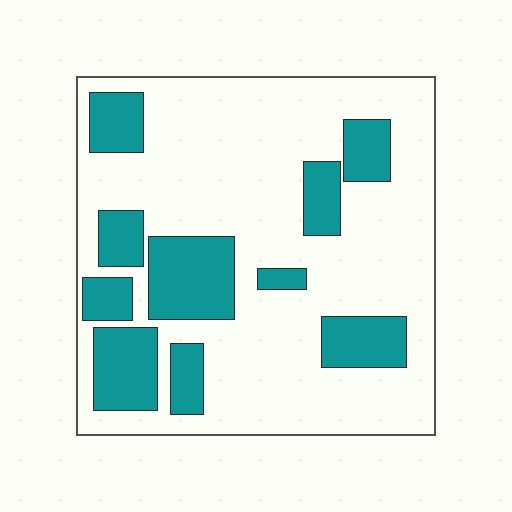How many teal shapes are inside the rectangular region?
10.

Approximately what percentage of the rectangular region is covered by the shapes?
Approximately 25%.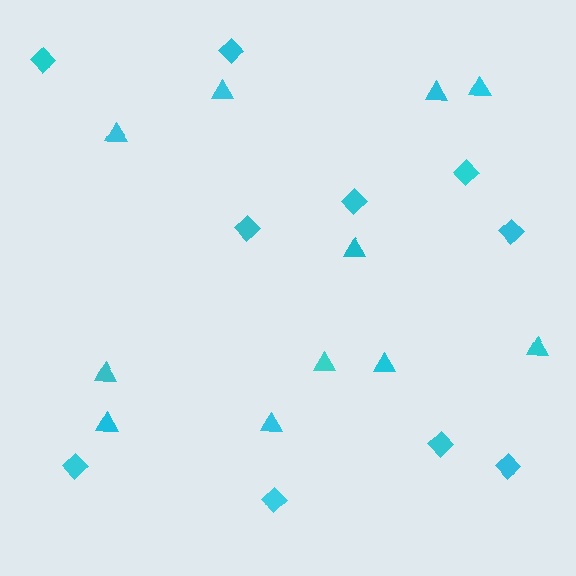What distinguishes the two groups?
There are 2 groups: one group of diamonds (10) and one group of triangles (11).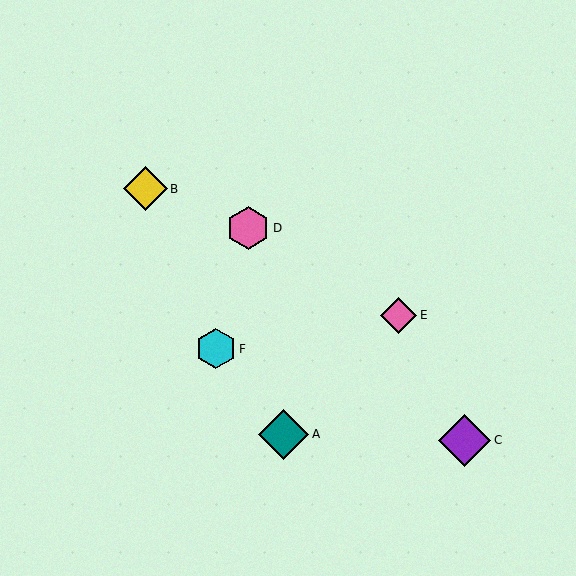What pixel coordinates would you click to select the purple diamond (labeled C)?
Click at (465, 440) to select the purple diamond C.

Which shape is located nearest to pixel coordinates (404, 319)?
The pink diamond (labeled E) at (399, 315) is nearest to that location.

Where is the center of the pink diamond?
The center of the pink diamond is at (399, 315).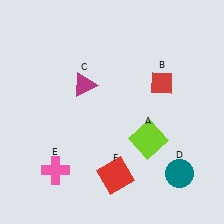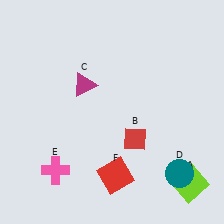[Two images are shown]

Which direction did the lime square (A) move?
The lime square (A) moved down.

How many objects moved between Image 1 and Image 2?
2 objects moved between the two images.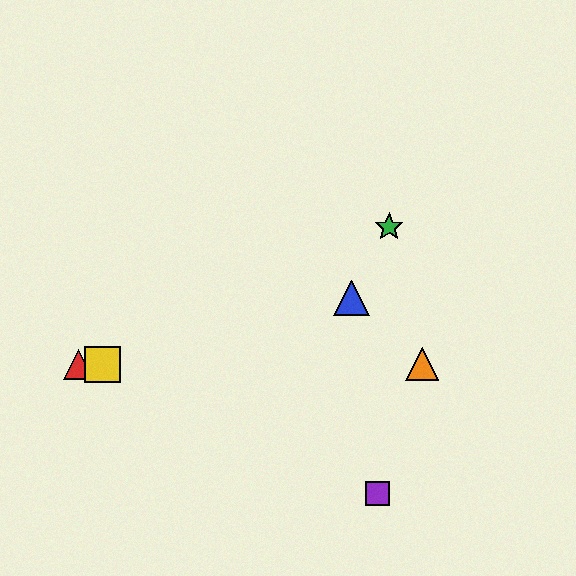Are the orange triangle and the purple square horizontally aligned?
No, the orange triangle is at y≈364 and the purple square is at y≈494.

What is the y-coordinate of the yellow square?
The yellow square is at y≈364.